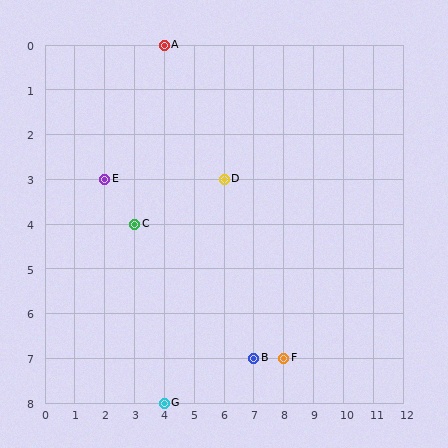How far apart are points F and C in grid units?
Points F and C are 5 columns and 3 rows apart (about 5.8 grid units diagonally).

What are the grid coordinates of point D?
Point D is at grid coordinates (6, 3).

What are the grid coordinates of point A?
Point A is at grid coordinates (4, 0).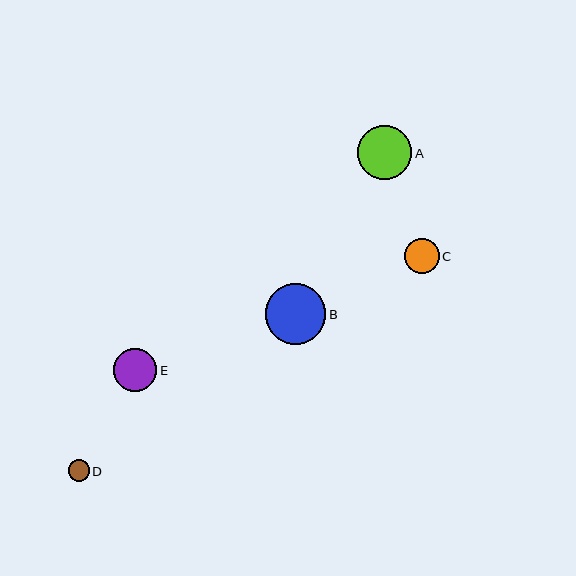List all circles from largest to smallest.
From largest to smallest: B, A, E, C, D.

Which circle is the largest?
Circle B is the largest with a size of approximately 61 pixels.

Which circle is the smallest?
Circle D is the smallest with a size of approximately 21 pixels.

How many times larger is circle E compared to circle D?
Circle E is approximately 2.0 times the size of circle D.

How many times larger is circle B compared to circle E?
Circle B is approximately 1.4 times the size of circle E.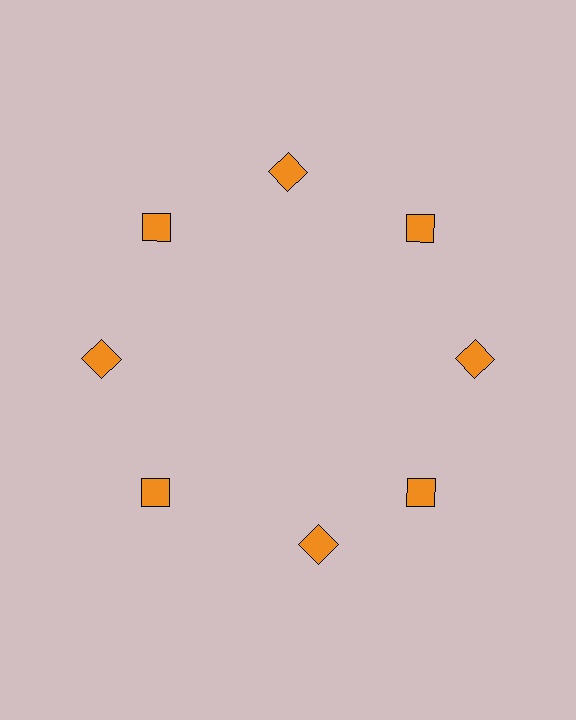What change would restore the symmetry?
The symmetry would be restored by rotating it back into even spacing with its neighbors so that all 8 squares sit at equal angles and equal distance from the center.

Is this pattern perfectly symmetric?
No. The 8 orange squares are arranged in a ring, but one element near the 6 o'clock position is rotated out of alignment along the ring, breaking the 8-fold rotational symmetry.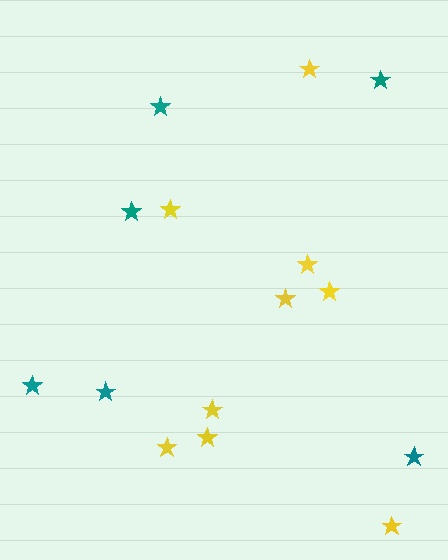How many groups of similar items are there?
There are 2 groups: one group of yellow stars (9) and one group of teal stars (6).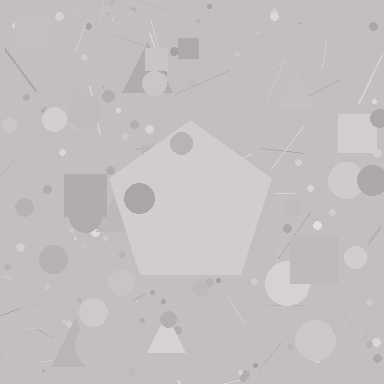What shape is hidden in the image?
A pentagon is hidden in the image.